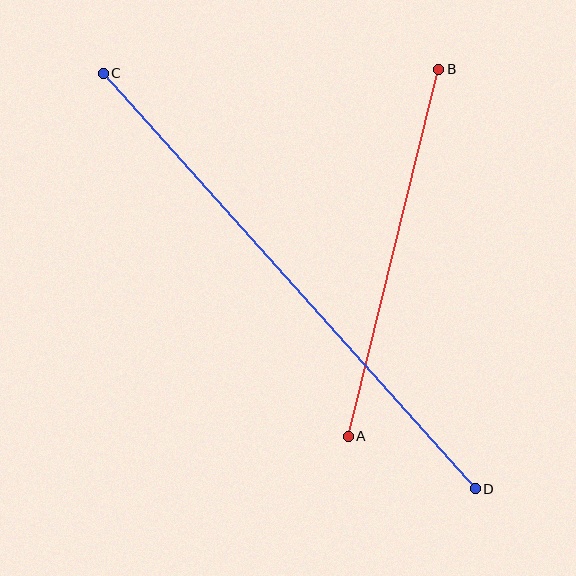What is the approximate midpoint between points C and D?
The midpoint is at approximately (289, 281) pixels.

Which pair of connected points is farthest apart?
Points C and D are farthest apart.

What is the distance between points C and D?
The distance is approximately 558 pixels.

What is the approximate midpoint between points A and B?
The midpoint is at approximately (393, 253) pixels.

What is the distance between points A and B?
The distance is approximately 378 pixels.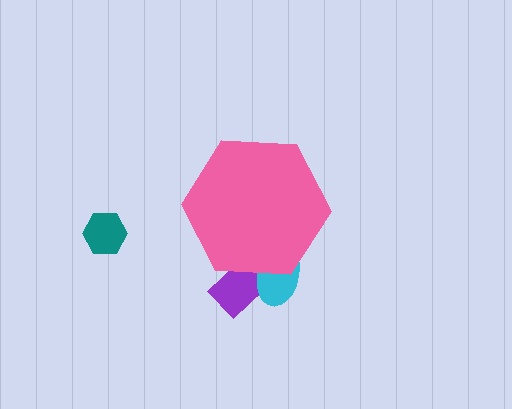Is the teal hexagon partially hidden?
No, the teal hexagon is fully visible.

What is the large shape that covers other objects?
A pink hexagon.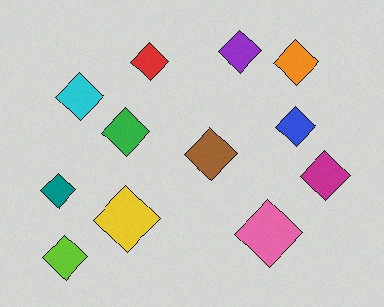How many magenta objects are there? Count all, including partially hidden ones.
There is 1 magenta object.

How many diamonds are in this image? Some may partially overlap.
There are 12 diamonds.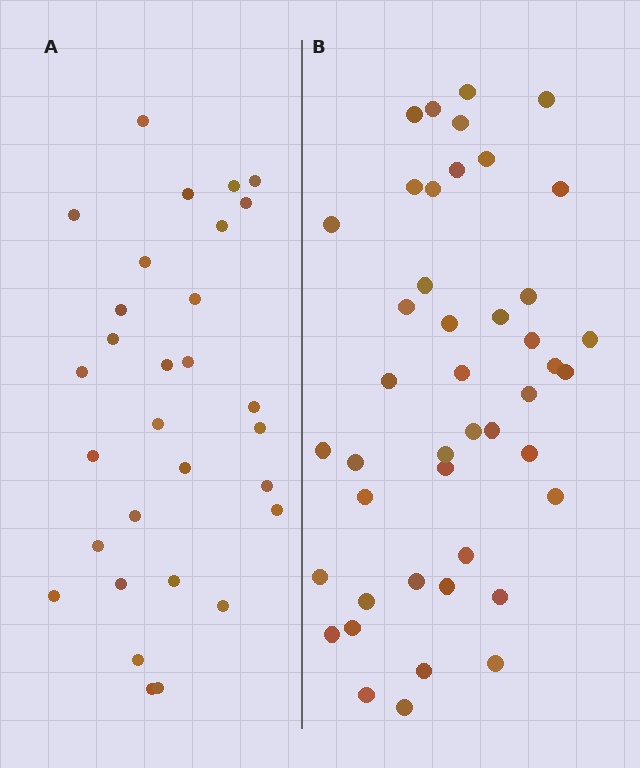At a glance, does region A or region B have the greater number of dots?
Region B (the right region) has more dots.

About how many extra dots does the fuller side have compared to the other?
Region B has approximately 15 more dots than region A.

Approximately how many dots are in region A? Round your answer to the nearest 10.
About 30 dots.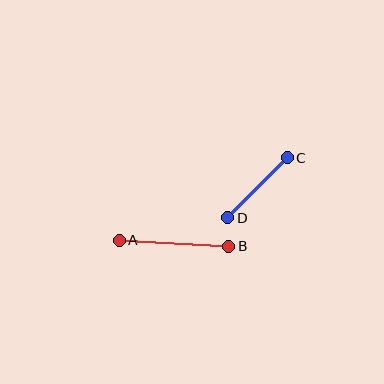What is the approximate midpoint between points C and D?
The midpoint is at approximately (258, 188) pixels.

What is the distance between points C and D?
The distance is approximately 84 pixels.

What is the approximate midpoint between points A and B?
The midpoint is at approximately (174, 243) pixels.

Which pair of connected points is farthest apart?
Points A and B are farthest apart.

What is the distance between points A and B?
The distance is approximately 110 pixels.